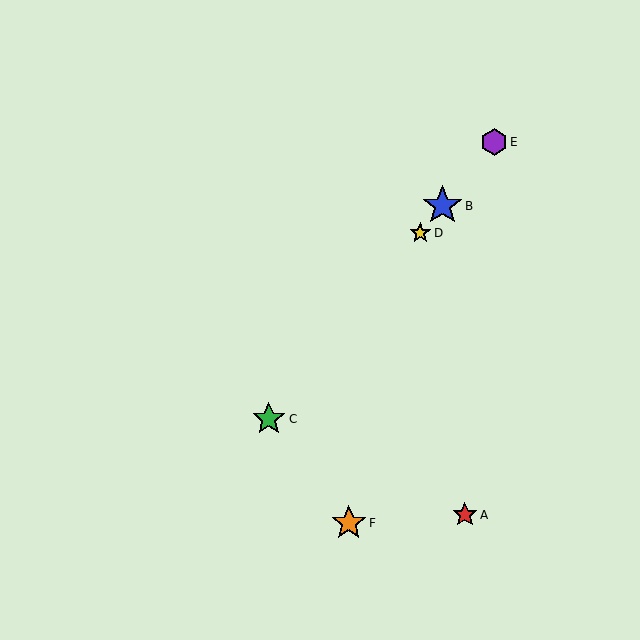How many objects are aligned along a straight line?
4 objects (B, C, D, E) are aligned along a straight line.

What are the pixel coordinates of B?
Object B is at (442, 206).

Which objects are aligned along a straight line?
Objects B, C, D, E are aligned along a straight line.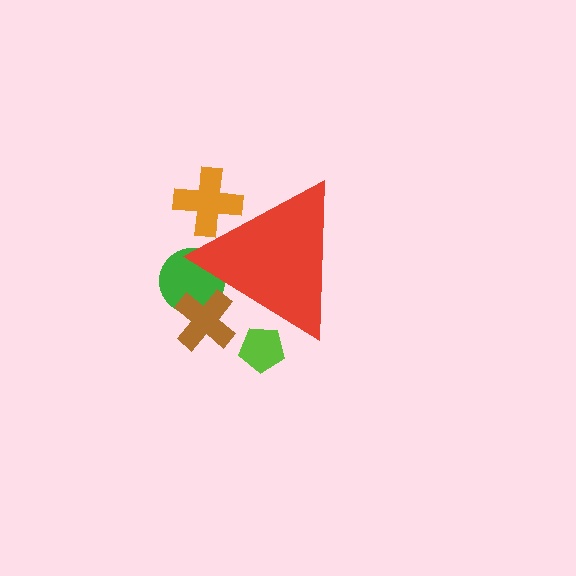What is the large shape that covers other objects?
A red triangle.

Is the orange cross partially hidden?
Yes, the orange cross is partially hidden behind the red triangle.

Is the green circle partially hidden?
Yes, the green circle is partially hidden behind the red triangle.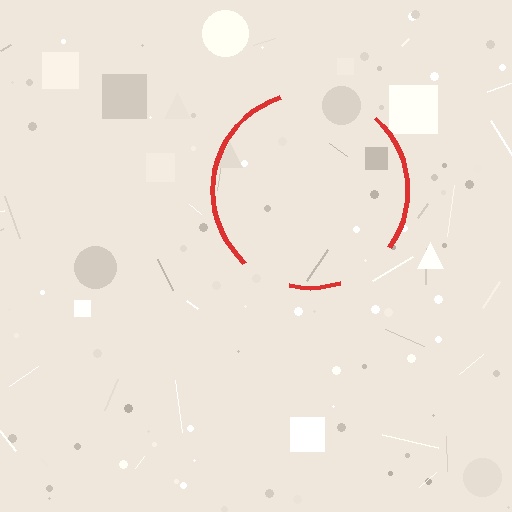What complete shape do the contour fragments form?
The contour fragments form a circle.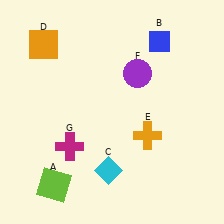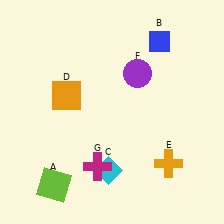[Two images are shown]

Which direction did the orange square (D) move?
The orange square (D) moved down.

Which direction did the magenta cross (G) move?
The magenta cross (G) moved right.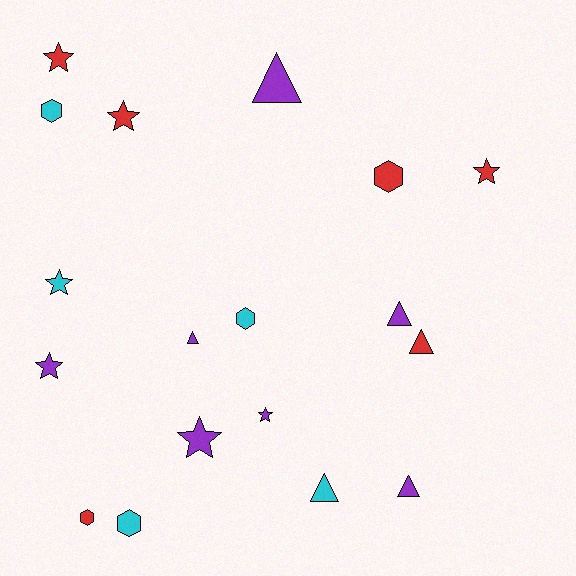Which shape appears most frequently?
Star, with 7 objects.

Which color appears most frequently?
Purple, with 7 objects.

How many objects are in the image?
There are 18 objects.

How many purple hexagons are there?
There are no purple hexagons.